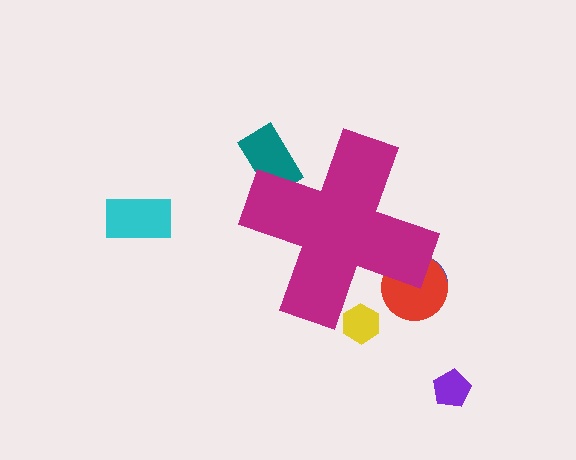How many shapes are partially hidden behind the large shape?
4 shapes are partially hidden.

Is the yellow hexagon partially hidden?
Yes, the yellow hexagon is partially hidden behind the magenta cross.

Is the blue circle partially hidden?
Yes, the blue circle is partially hidden behind the magenta cross.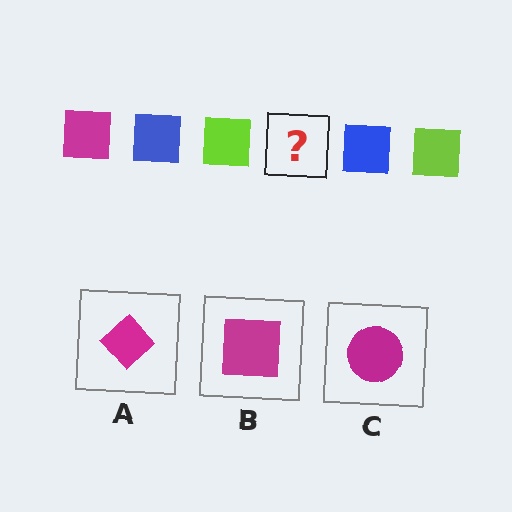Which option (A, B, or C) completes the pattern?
B.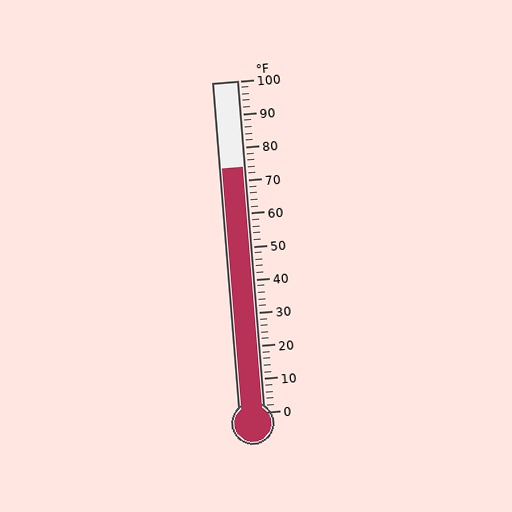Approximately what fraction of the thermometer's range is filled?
The thermometer is filled to approximately 75% of its range.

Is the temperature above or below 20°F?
The temperature is above 20°F.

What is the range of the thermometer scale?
The thermometer scale ranges from 0°F to 100°F.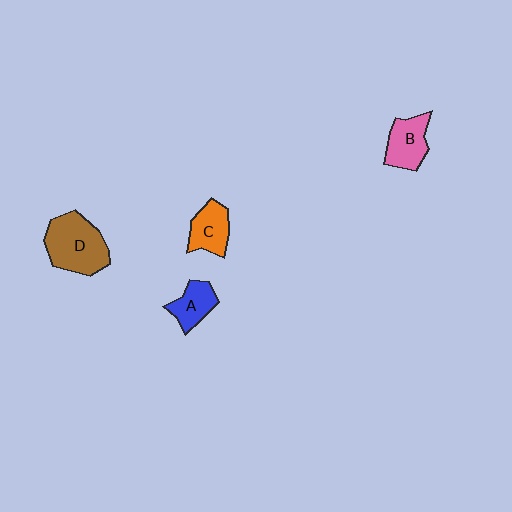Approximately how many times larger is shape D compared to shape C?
Approximately 1.7 times.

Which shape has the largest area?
Shape D (brown).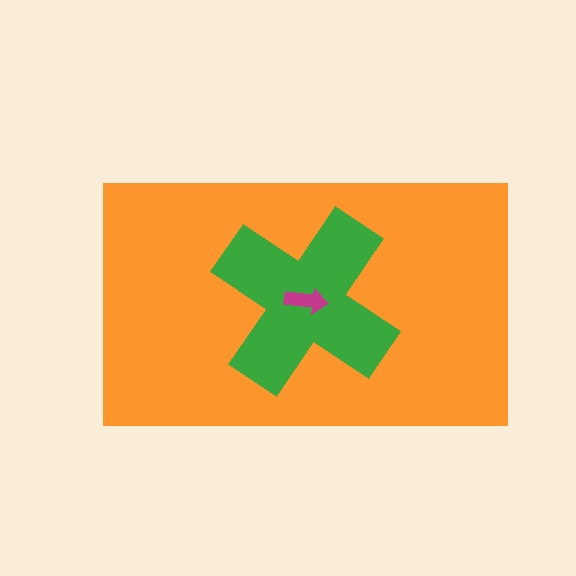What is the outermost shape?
The orange rectangle.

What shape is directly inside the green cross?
The magenta arrow.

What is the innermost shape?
The magenta arrow.